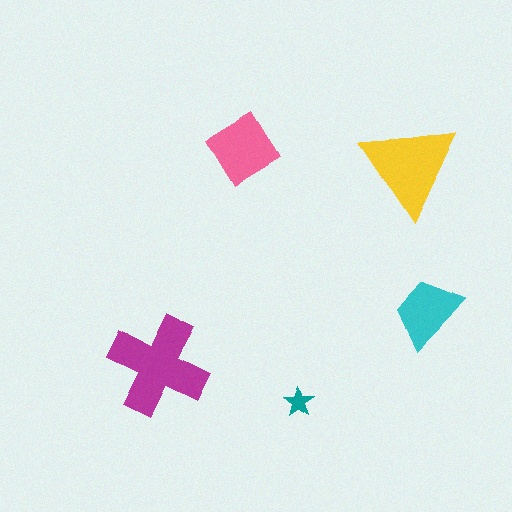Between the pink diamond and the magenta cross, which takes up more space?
The magenta cross.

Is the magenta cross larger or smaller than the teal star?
Larger.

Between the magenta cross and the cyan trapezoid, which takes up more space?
The magenta cross.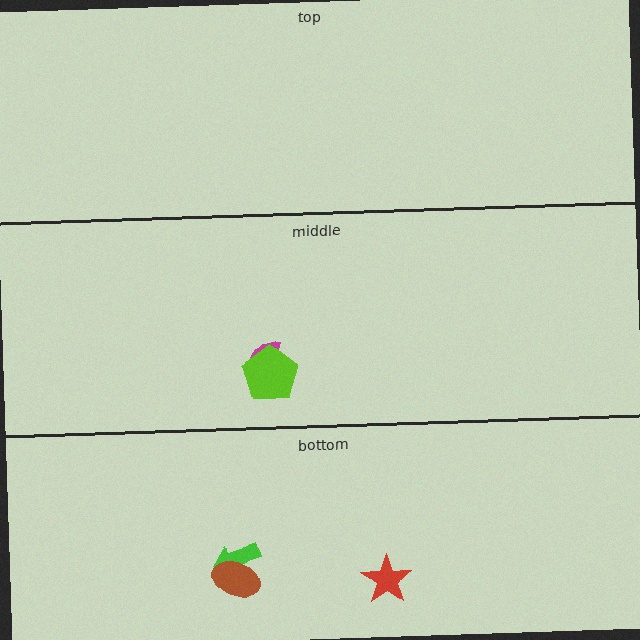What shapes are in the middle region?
The magenta semicircle, the lime pentagon.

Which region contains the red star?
The bottom region.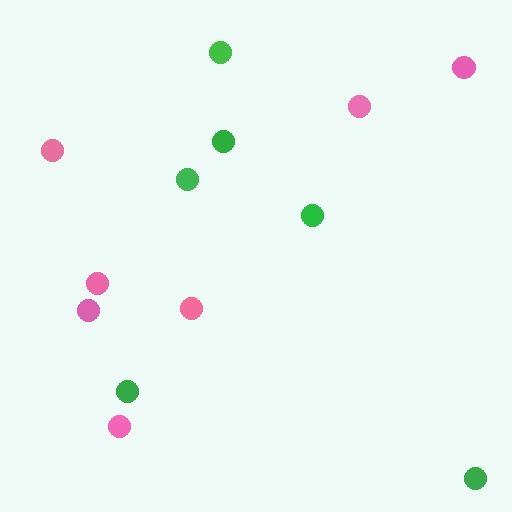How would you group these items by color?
There are 2 groups: one group of green circles (6) and one group of pink circles (7).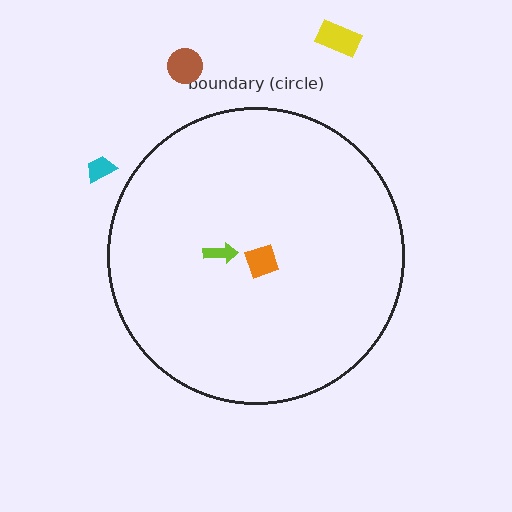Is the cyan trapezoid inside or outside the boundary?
Outside.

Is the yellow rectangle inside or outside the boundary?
Outside.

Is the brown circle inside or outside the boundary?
Outside.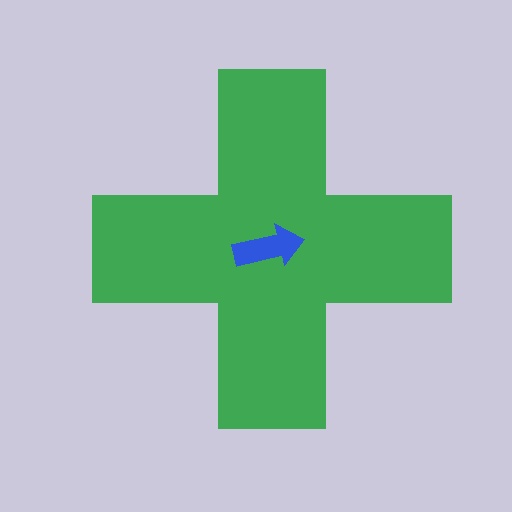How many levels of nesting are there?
2.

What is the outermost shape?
The green cross.